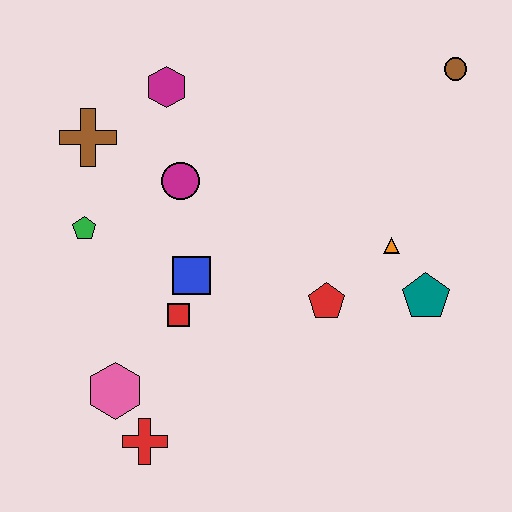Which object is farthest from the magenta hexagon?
The red cross is farthest from the magenta hexagon.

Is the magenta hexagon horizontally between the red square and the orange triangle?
No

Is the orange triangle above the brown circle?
No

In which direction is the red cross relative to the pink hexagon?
The red cross is below the pink hexagon.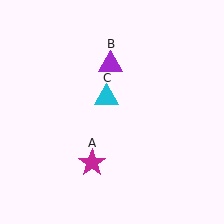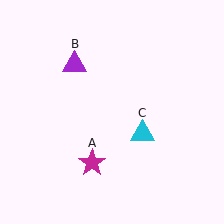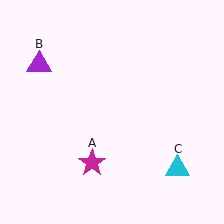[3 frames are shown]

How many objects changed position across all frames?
2 objects changed position: purple triangle (object B), cyan triangle (object C).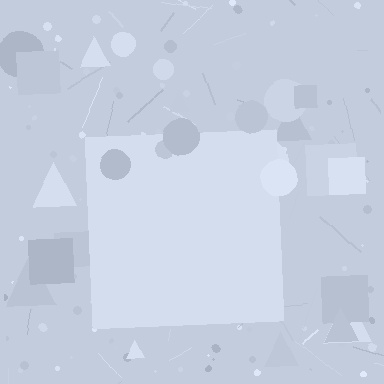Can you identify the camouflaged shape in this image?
The camouflaged shape is a square.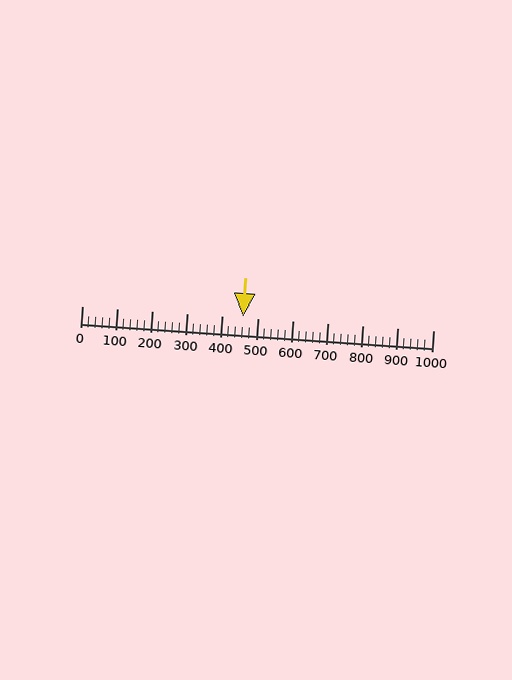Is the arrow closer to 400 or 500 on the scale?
The arrow is closer to 500.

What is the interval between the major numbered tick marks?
The major tick marks are spaced 100 units apart.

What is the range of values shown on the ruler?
The ruler shows values from 0 to 1000.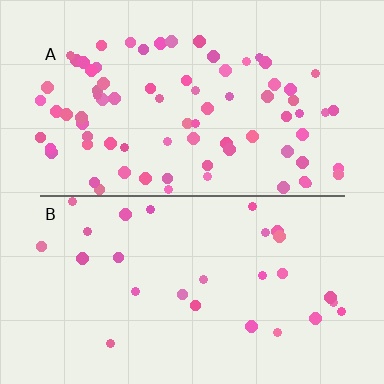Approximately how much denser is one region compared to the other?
Approximately 2.9× — region A over region B.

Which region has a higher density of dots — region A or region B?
A (the top).